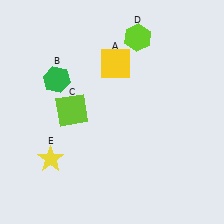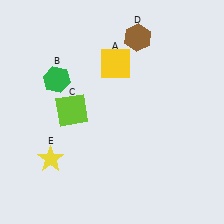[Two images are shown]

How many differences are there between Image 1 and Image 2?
There is 1 difference between the two images.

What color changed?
The hexagon (D) changed from lime in Image 1 to brown in Image 2.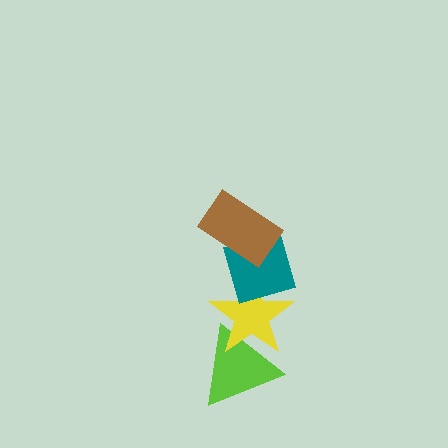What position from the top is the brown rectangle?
The brown rectangle is 1st from the top.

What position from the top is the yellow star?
The yellow star is 3rd from the top.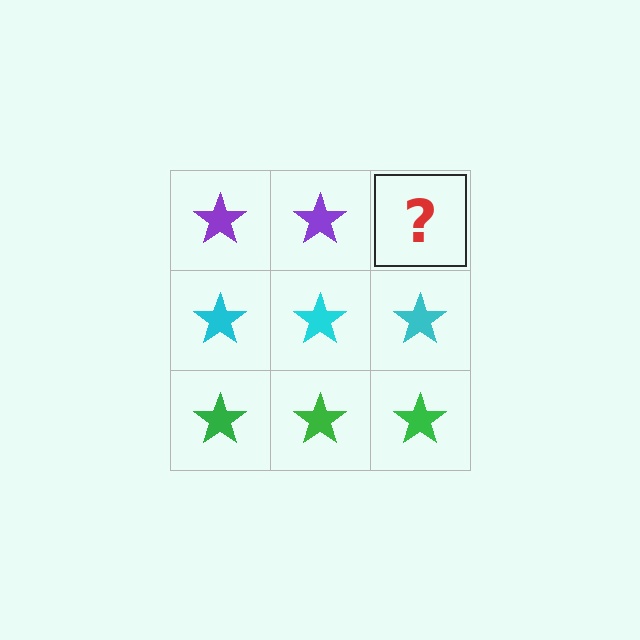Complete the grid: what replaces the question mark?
The question mark should be replaced with a purple star.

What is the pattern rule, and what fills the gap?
The rule is that each row has a consistent color. The gap should be filled with a purple star.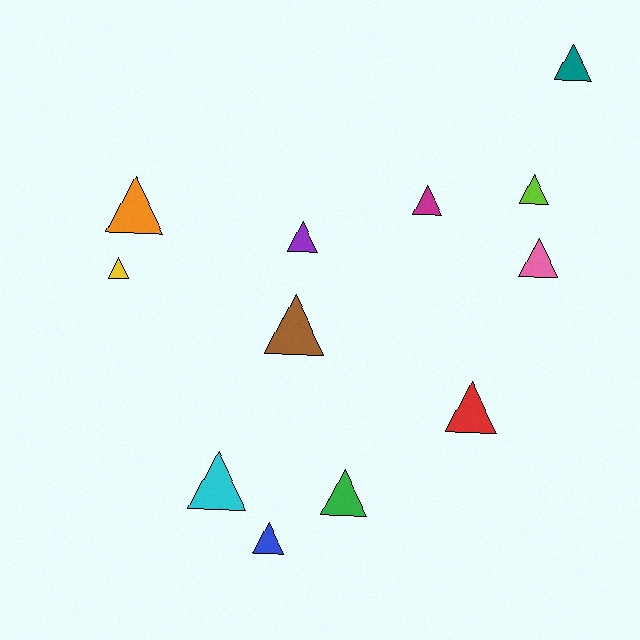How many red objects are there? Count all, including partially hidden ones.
There is 1 red object.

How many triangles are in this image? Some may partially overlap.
There are 12 triangles.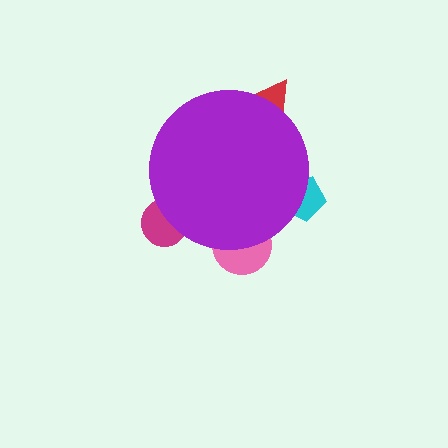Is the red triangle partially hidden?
Yes, the red triangle is partially hidden behind the purple circle.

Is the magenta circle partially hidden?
Yes, the magenta circle is partially hidden behind the purple circle.